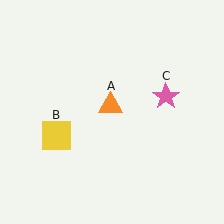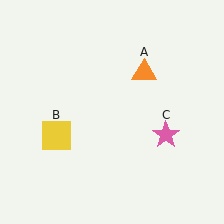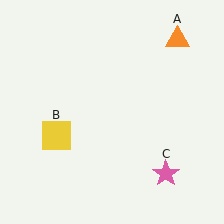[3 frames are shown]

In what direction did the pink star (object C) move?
The pink star (object C) moved down.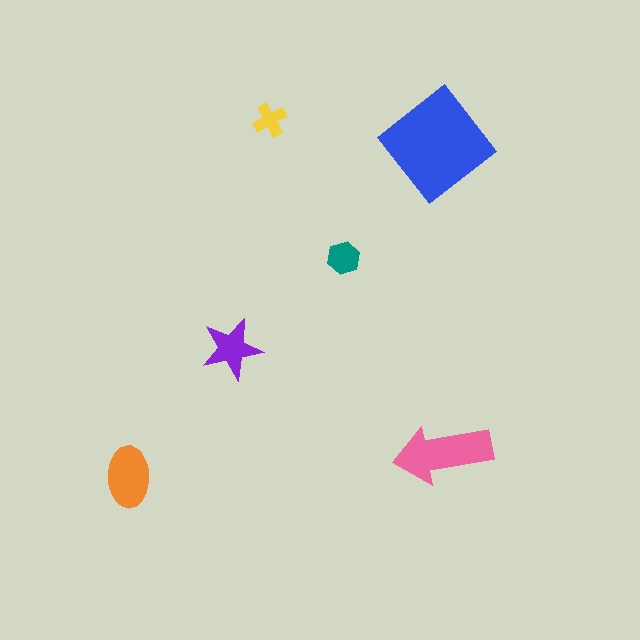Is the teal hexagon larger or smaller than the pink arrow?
Smaller.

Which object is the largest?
The blue diamond.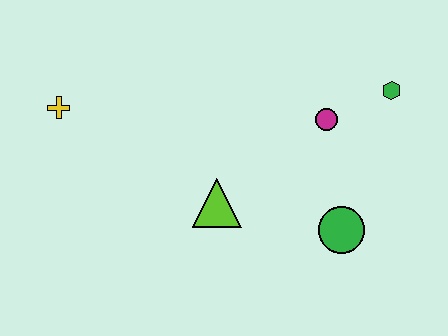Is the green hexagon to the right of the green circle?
Yes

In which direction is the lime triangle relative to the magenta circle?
The lime triangle is to the left of the magenta circle.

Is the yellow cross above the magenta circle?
Yes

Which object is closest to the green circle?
The magenta circle is closest to the green circle.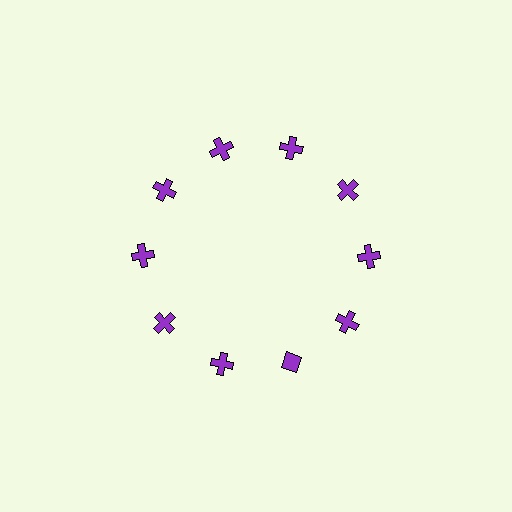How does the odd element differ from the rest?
It has a different shape: diamond instead of cross.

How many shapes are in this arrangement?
There are 10 shapes arranged in a ring pattern.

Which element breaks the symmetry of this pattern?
The purple diamond at roughly the 5 o'clock position breaks the symmetry. All other shapes are purple crosses.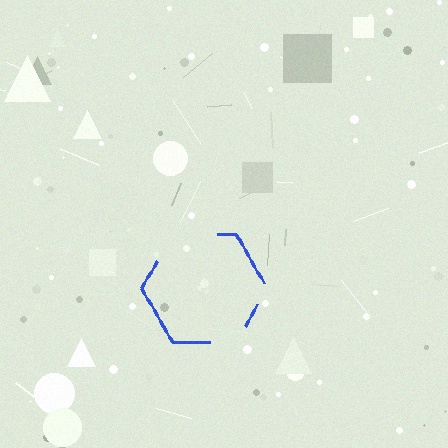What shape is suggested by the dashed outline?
The dashed outline suggests a hexagon.